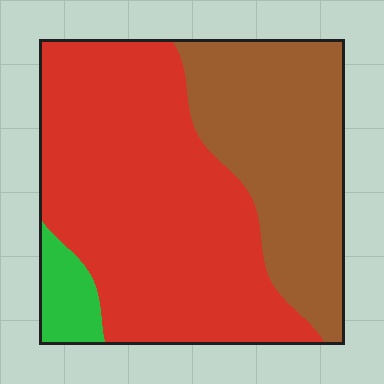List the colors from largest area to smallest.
From largest to smallest: red, brown, green.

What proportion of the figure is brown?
Brown covers around 35% of the figure.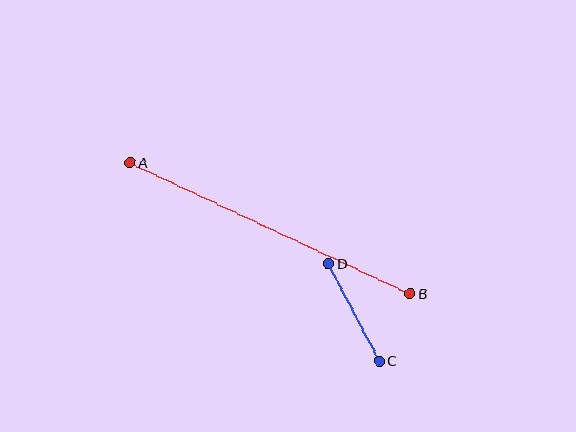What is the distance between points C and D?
The distance is approximately 110 pixels.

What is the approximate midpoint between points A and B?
The midpoint is at approximately (270, 228) pixels.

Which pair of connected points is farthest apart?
Points A and B are farthest apart.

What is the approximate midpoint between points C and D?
The midpoint is at approximately (354, 312) pixels.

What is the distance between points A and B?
The distance is approximately 309 pixels.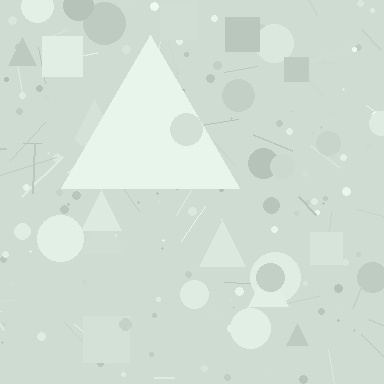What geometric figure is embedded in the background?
A triangle is embedded in the background.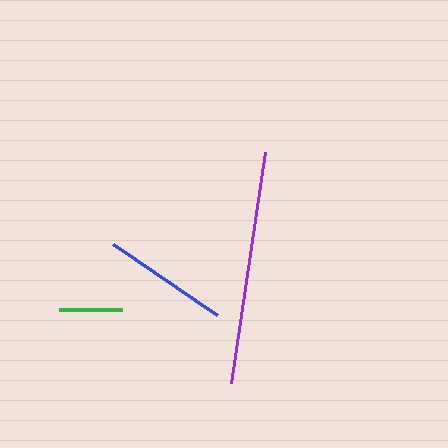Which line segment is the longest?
The purple line is the longest at approximately 234 pixels.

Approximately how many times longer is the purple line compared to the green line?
The purple line is approximately 3.7 times the length of the green line.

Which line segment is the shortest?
The green line is the shortest at approximately 64 pixels.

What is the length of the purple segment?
The purple segment is approximately 234 pixels long.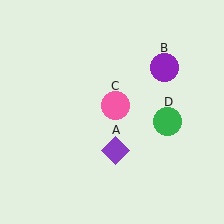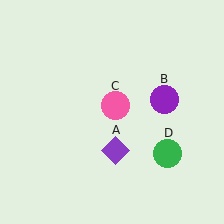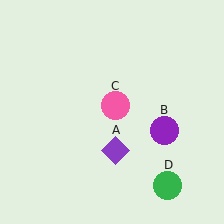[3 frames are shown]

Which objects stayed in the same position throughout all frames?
Purple diamond (object A) and pink circle (object C) remained stationary.